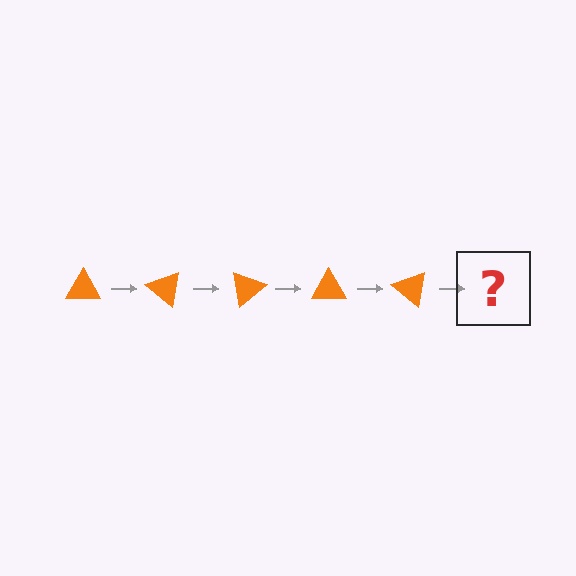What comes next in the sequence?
The next element should be an orange triangle rotated 200 degrees.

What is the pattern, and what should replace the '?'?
The pattern is that the triangle rotates 40 degrees each step. The '?' should be an orange triangle rotated 200 degrees.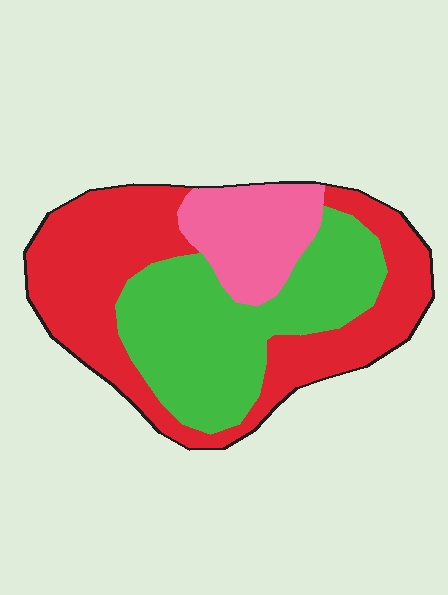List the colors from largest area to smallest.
From largest to smallest: red, green, pink.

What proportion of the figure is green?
Green takes up about three eighths (3/8) of the figure.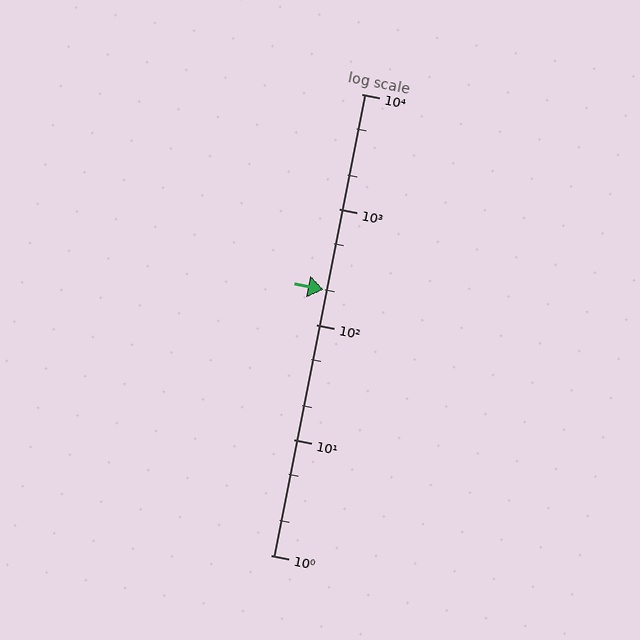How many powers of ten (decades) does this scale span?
The scale spans 4 decades, from 1 to 10000.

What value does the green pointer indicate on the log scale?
The pointer indicates approximately 200.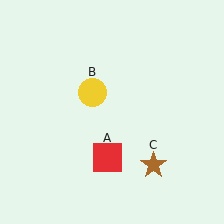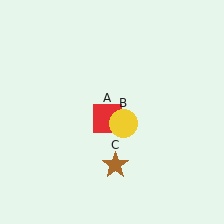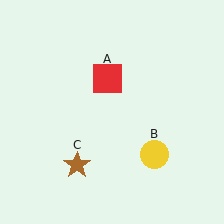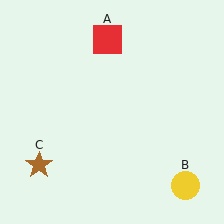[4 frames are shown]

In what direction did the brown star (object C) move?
The brown star (object C) moved left.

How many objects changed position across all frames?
3 objects changed position: red square (object A), yellow circle (object B), brown star (object C).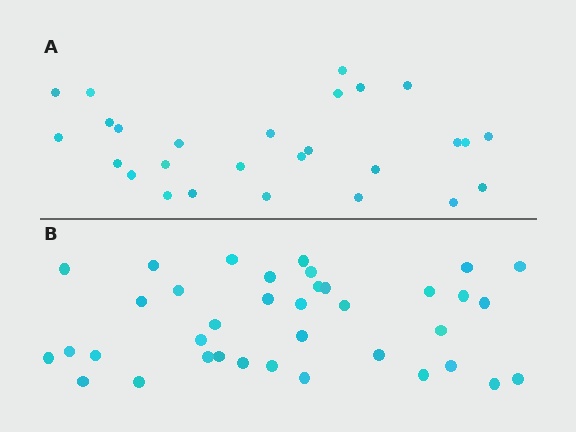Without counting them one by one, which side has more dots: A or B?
Region B (the bottom region) has more dots.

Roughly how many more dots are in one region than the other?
Region B has roughly 10 or so more dots than region A.